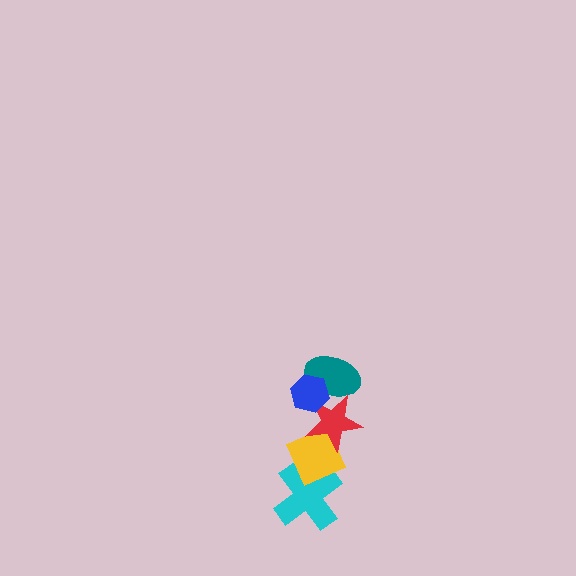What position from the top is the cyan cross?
The cyan cross is 5th from the top.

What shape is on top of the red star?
The teal ellipse is on top of the red star.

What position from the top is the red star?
The red star is 3rd from the top.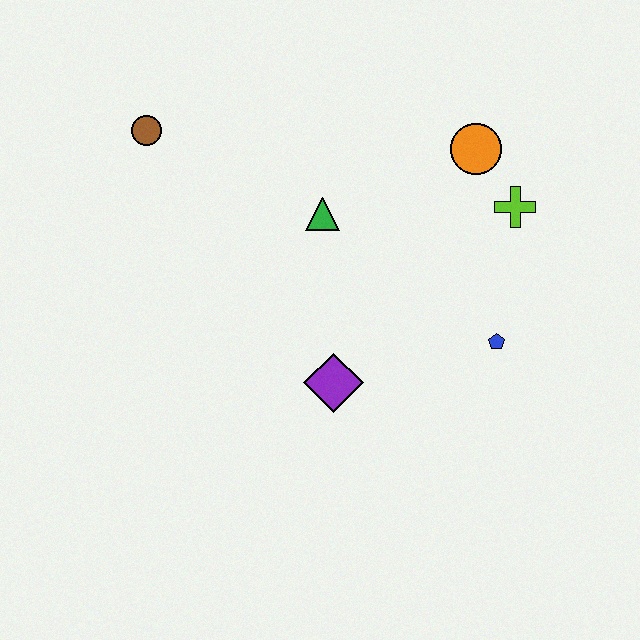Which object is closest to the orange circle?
The lime cross is closest to the orange circle.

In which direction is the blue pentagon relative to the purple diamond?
The blue pentagon is to the right of the purple diamond.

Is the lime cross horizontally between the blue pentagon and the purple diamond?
No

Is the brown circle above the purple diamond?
Yes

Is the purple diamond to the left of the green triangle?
No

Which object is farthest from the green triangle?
The blue pentagon is farthest from the green triangle.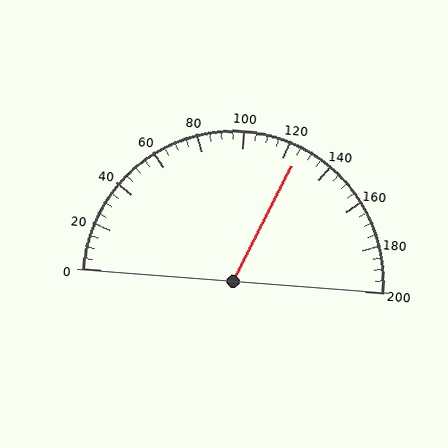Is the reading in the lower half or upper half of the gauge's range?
The reading is in the upper half of the range (0 to 200).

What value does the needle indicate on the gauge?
The needle indicates approximately 125.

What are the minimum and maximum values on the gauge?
The gauge ranges from 0 to 200.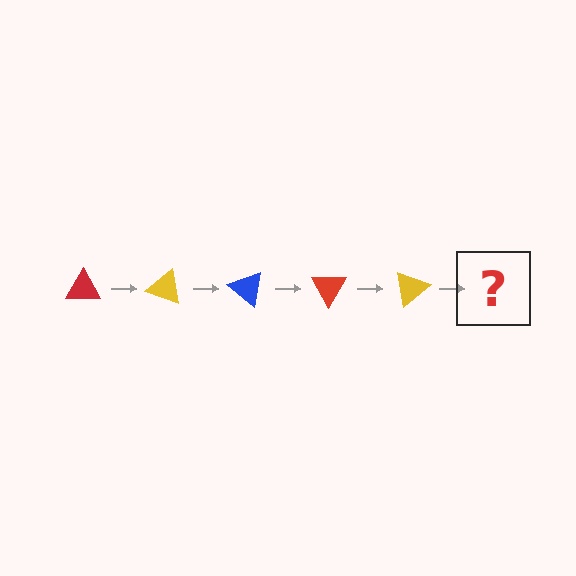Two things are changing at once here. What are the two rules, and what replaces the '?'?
The two rules are that it rotates 20 degrees each step and the color cycles through red, yellow, and blue. The '?' should be a blue triangle, rotated 100 degrees from the start.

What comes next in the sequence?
The next element should be a blue triangle, rotated 100 degrees from the start.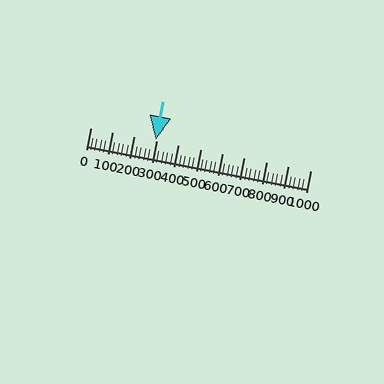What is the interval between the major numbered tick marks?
The major tick marks are spaced 100 units apart.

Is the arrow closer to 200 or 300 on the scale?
The arrow is closer to 300.